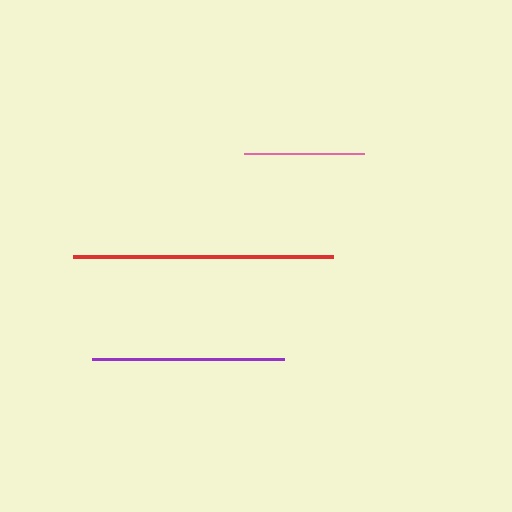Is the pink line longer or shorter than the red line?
The red line is longer than the pink line.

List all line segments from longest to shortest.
From longest to shortest: red, purple, pink.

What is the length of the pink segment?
The pink segment is approximately 120 pixels long.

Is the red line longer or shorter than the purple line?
The red line is longer than the purple line.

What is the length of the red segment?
The red segment is approximately 261 pixels long.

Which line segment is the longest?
The red line is the longest at approximately 261 pixels.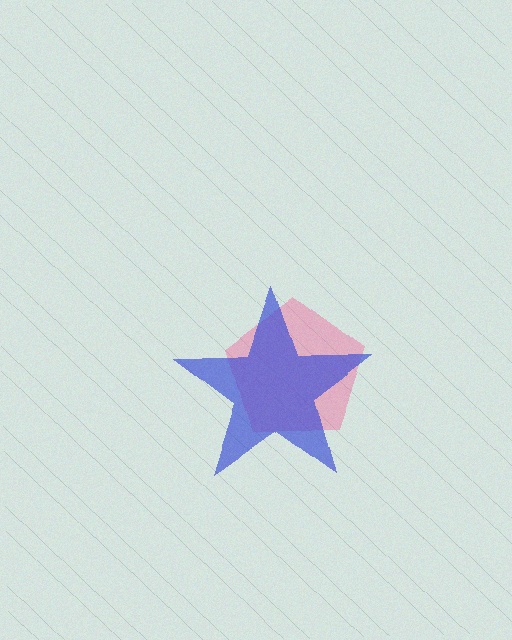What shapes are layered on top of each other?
The layered shapes are: a pink pentagon, a blue star.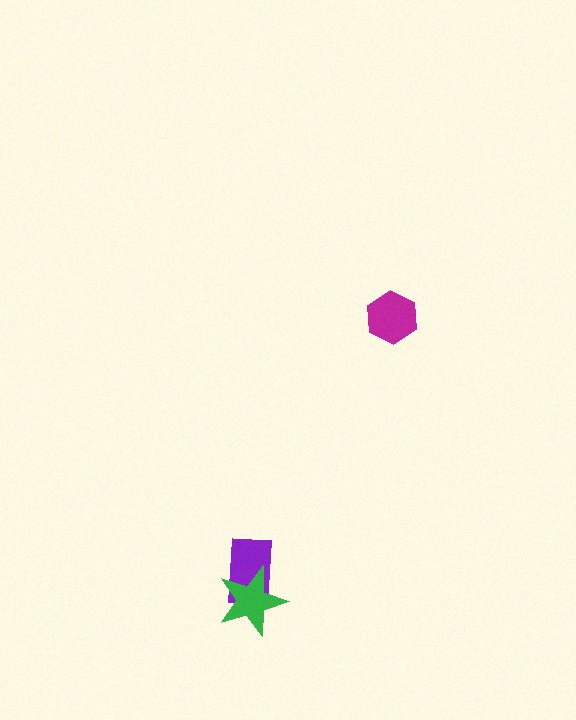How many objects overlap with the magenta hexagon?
0 objects overlap with the magenta hexagon.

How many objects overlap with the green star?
1 object overlaps with the green star.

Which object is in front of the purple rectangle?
The green star is in front of the purple rectangle.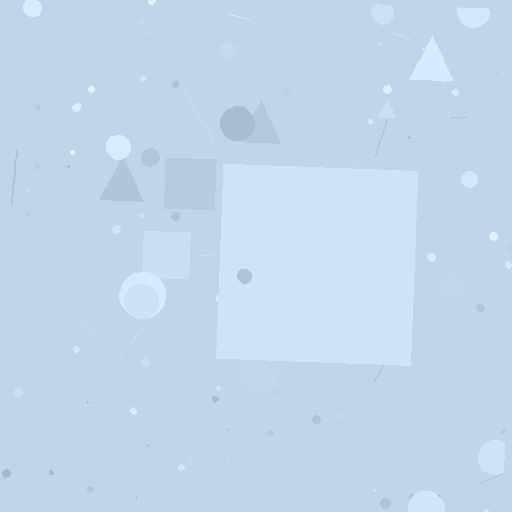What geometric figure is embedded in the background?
A square is embedded in the background.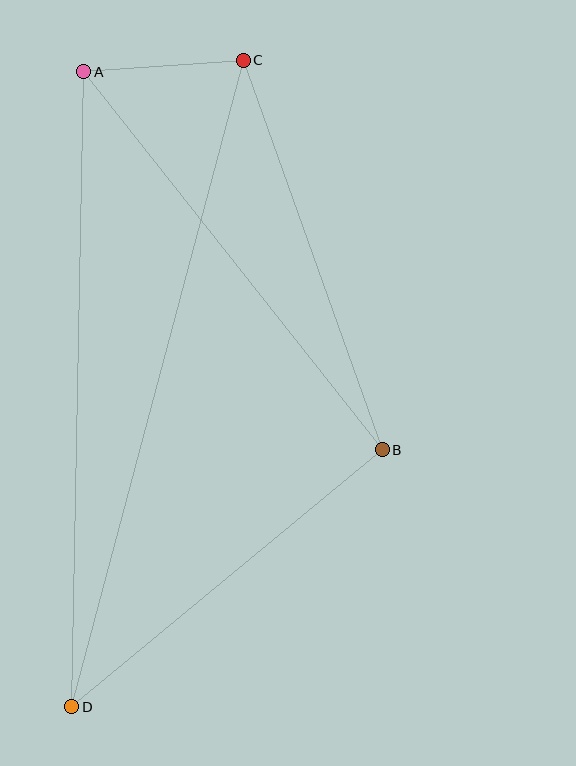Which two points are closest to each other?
Points A and C are closest to each other.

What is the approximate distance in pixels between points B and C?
The distance between B and C is approximately 413 pixels.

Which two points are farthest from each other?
Points C and D are farthest from each other.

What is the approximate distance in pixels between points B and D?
The distance between B and D is approximately 403 pixels.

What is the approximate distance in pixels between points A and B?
The distance between A and B is approximately 482 pixels.